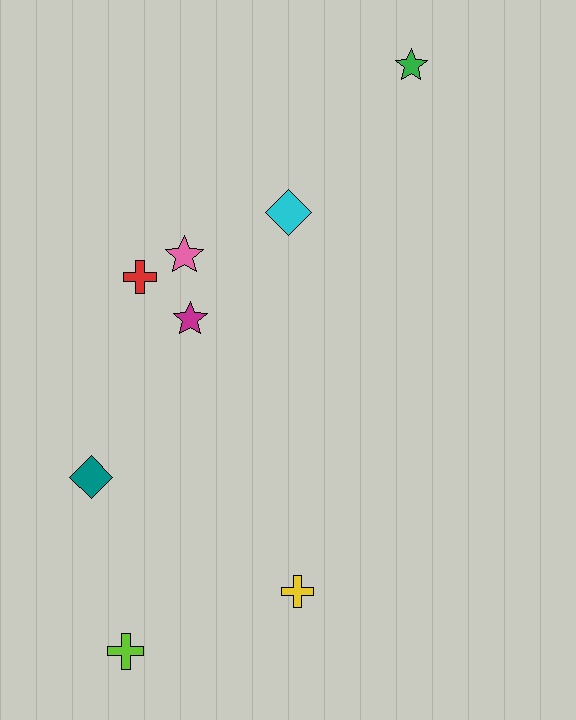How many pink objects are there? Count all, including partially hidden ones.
There is 1 pink object.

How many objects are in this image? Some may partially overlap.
There are 8 objects.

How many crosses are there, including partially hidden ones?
There are 3 crosses.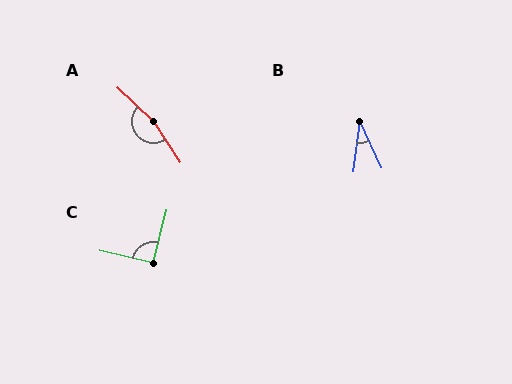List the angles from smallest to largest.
B (32°), C (91°), A (166°).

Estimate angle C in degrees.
Approximately 91 degrees.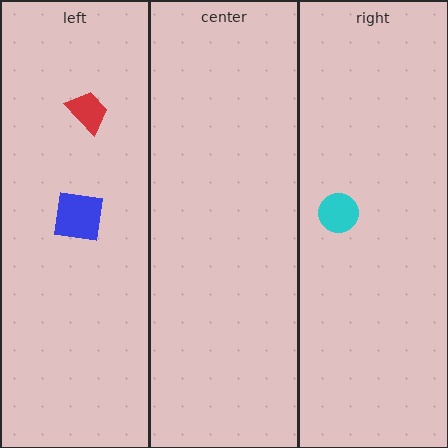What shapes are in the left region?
The red trapezoid, the blue square.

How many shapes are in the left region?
2.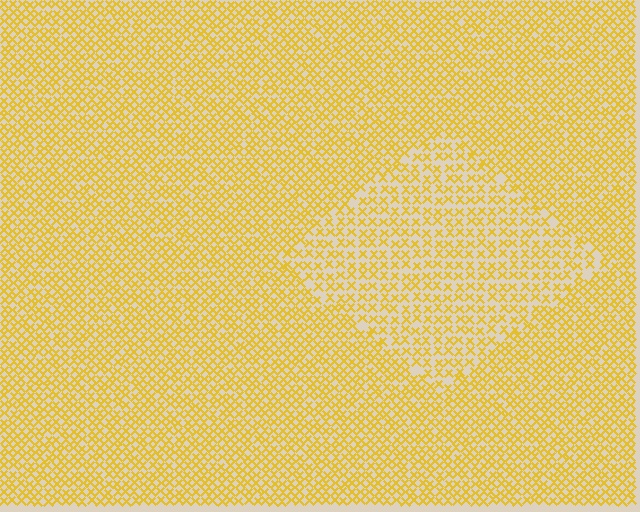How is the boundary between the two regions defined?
The boundary is defined by a change in element density (approximately 1.5x ratio). All elements are the same color, size, and shape.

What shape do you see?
I see a diamond.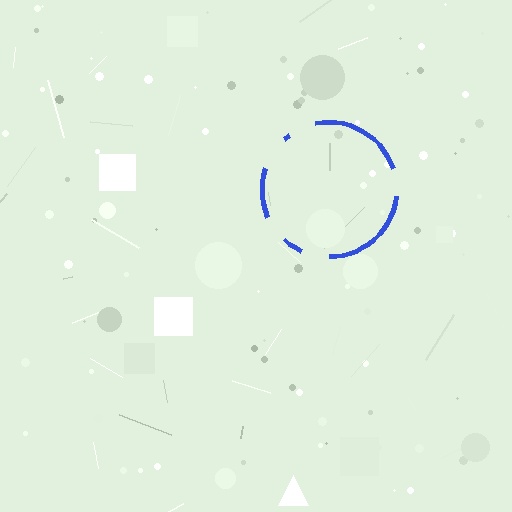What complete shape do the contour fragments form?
The contour fragments form a circle.